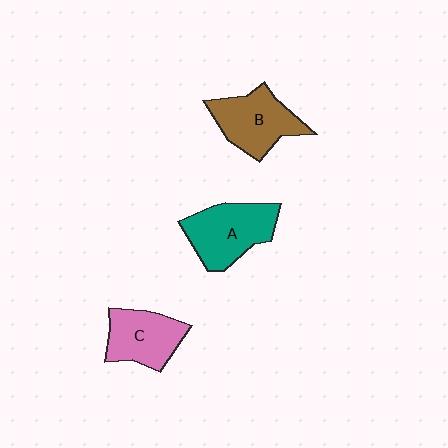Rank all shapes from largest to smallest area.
From largest to smallest: A (teal), B (brown), C (pink).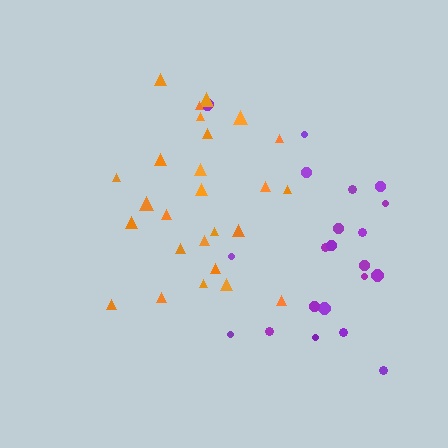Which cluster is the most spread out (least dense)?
Purple.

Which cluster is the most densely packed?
Orange.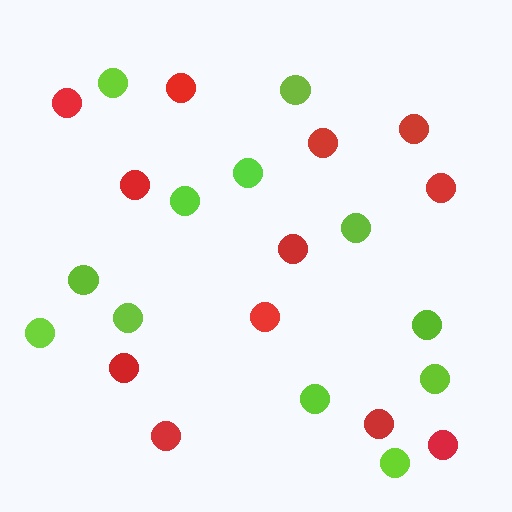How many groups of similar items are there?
There are 2 groups: one group of red circles (12) and one group of lime circles (12).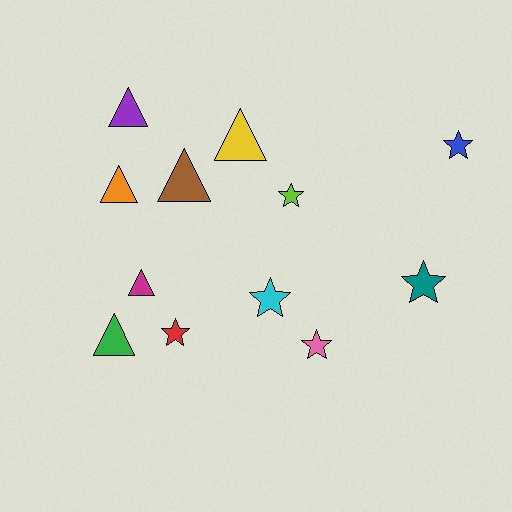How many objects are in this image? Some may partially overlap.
There are 12 objects.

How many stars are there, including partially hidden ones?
There are 6 stars.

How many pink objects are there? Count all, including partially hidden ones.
There is 1 pink object.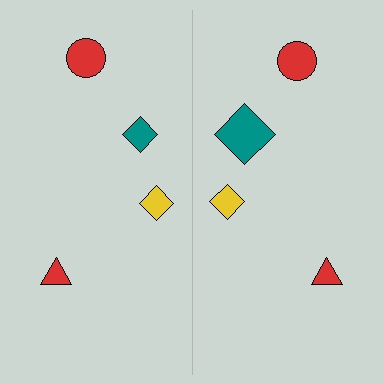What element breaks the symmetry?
The teal diamond on the right side has a different size than its mirror counterpart.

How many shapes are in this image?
There are 8 shapes in this image.